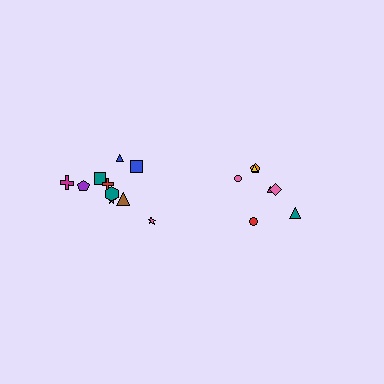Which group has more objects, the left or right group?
The left group.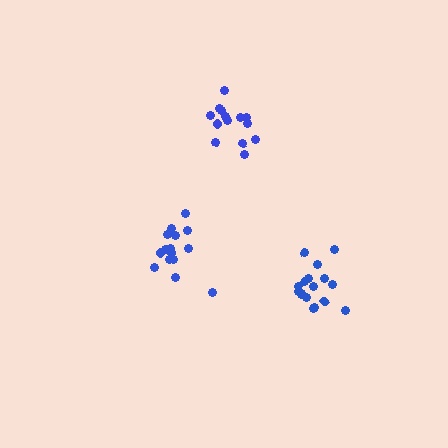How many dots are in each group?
Group 1: 15 dots, Group 2: 16 dots, Group 3: 14 dots (45 total).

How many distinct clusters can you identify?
There are 3 distinct clusters.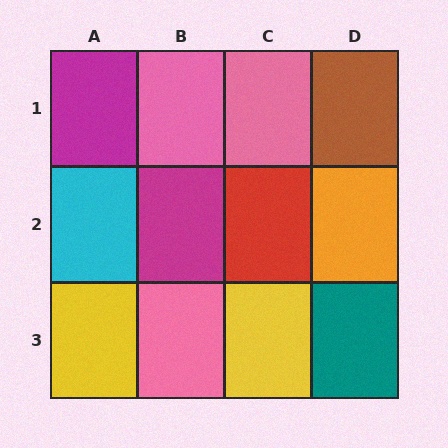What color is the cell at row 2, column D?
Orange.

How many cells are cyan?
1 cell is cyan.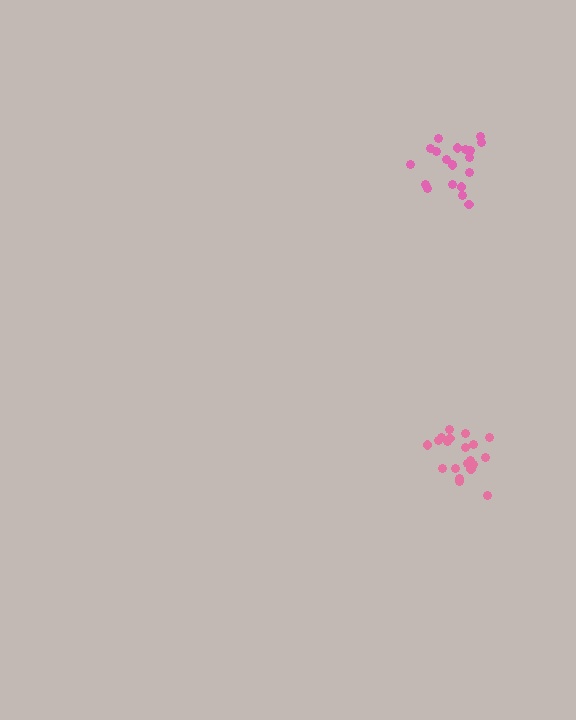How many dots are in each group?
Group 1: 20 dots, Group 2: 20 dots (40 total).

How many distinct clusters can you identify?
There are 2 distinct clusters.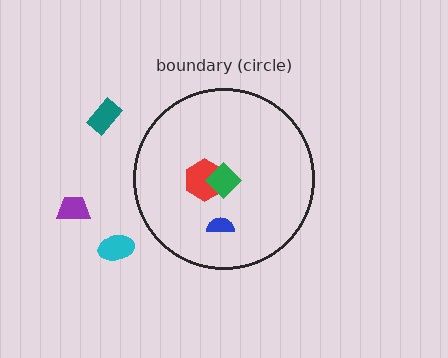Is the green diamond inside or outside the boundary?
Inside.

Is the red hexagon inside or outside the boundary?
Inside.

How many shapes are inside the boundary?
3 inside, 3 outside.